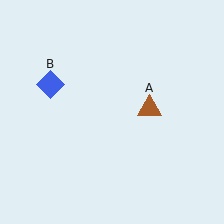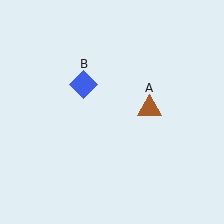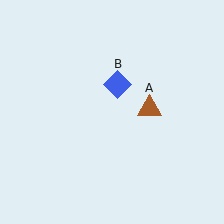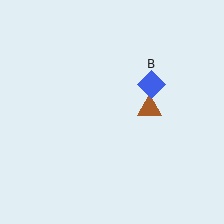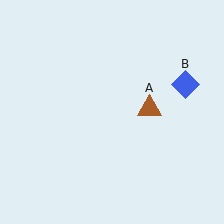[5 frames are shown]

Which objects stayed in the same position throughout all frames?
Brown triangle (object A) remained stationary.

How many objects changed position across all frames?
1 object changed position: blue diamond (object B).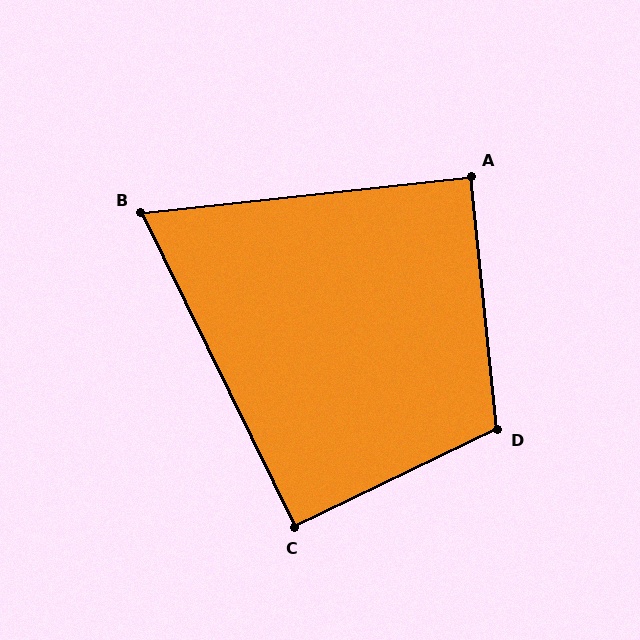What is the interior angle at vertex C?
Approximately 90 degrees (approximately right).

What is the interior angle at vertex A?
Approximately 90 degrees (approximately right).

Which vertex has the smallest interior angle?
B, at approximately 70 degrees.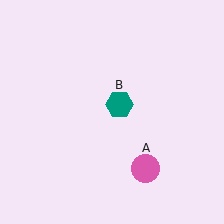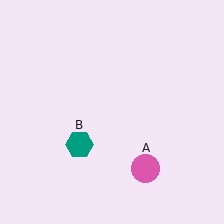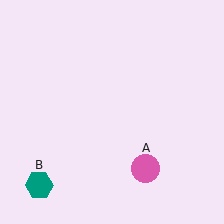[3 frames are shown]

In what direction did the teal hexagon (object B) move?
The teal hexagon (object B) moved down and to the left.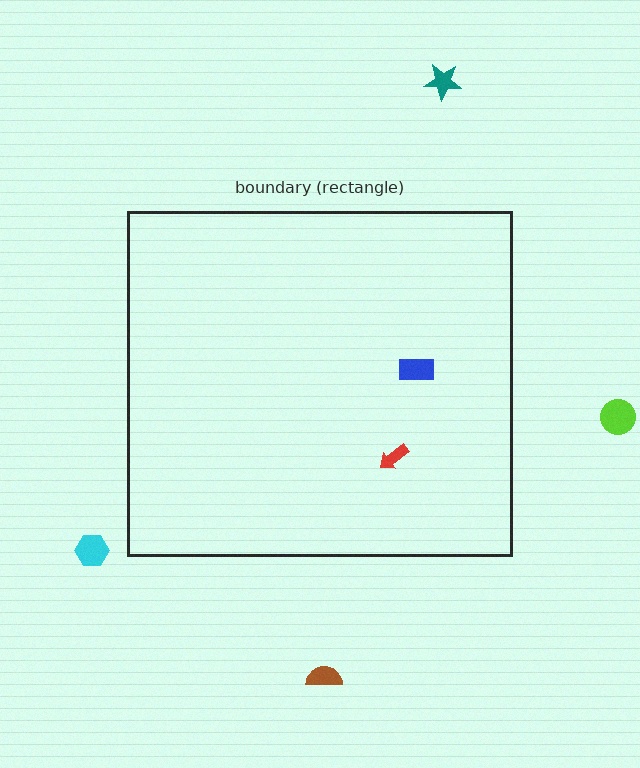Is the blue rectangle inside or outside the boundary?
Inside.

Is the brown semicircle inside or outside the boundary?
Outside.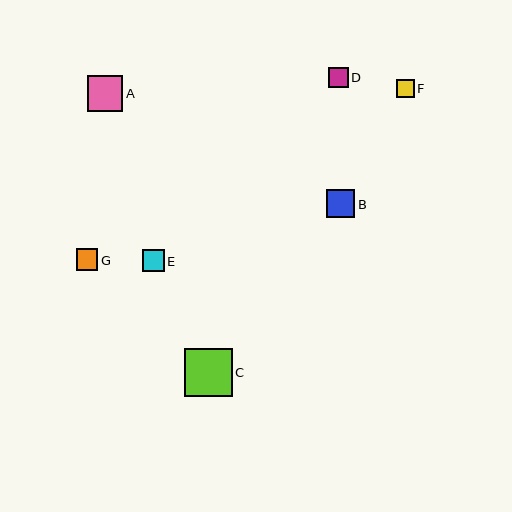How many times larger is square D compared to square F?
Square D is approximately 1.1 times the size of square F.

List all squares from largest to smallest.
From largest to smallest: C, A, B, E, G, D, F.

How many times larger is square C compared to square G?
Square C is approximately 2.2 times the size of square G.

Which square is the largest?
Square C is the largest with a size of approximately 47 pixels.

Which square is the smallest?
Square F is the smallest with a size of approximately 18 pixels.